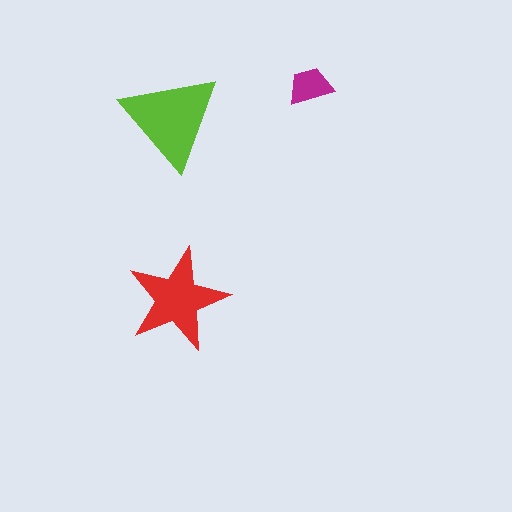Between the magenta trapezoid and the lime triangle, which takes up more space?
The lime triangle.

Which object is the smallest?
The magenta trapezoid.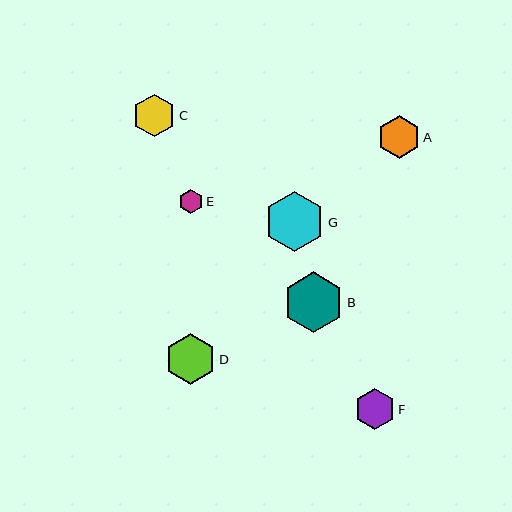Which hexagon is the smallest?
Hexagon E is the smallest with a size of approximately 24 pixels.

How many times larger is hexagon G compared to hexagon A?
Hexagon G is approximately 1.4 times the size of hexagon A.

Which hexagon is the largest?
Hexagon B is the largest with a size of approximately 61 pixels.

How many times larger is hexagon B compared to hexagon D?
Hexagon B is approximately 1.2 times the size of hexagon D.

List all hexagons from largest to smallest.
From largest to smallest: B, G, D, C, A, F, E.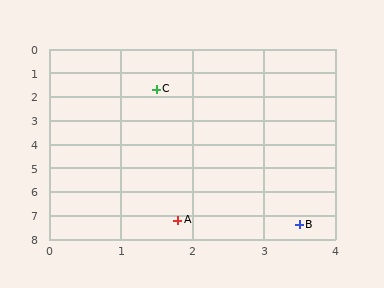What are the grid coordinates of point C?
Point C is at approximately (1.5, 1.7).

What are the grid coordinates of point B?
Point B is at approximately (3.5, 7.4).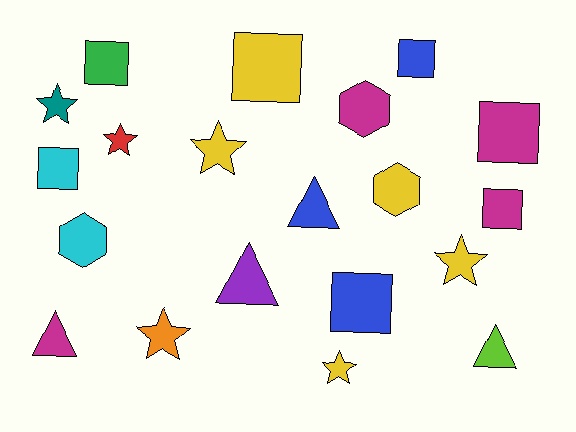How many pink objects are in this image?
There are no pink objects.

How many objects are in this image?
There are 20 objects.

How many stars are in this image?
There are 6 stars.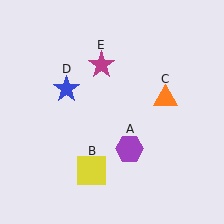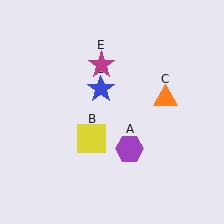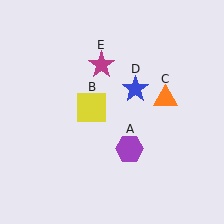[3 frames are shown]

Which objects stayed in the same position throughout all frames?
Purple hexagon (object A) and orange triangle (object C) and magenta star (object E) remained stationary.